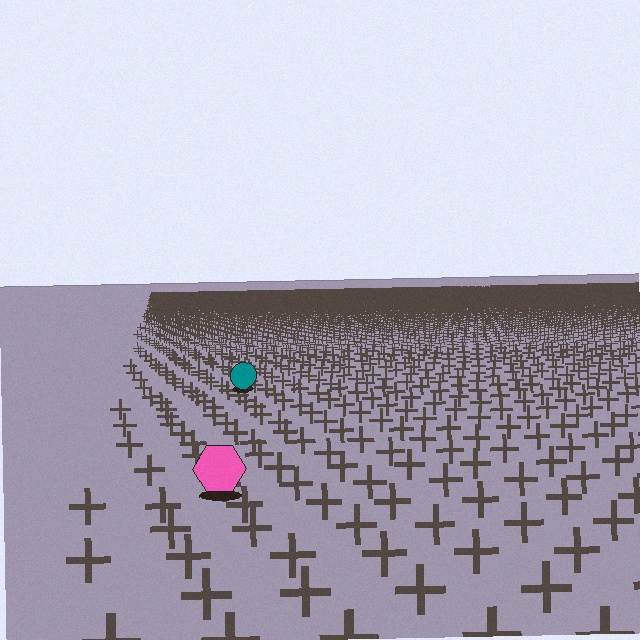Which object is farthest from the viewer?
The teal circle is farthest from the viewer. It appears smaller and the ground texture around it is denser.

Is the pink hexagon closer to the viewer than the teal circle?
Yes. The pink hexagon is closer — you can tell from the texture gradient: the ground texture is coarser near it.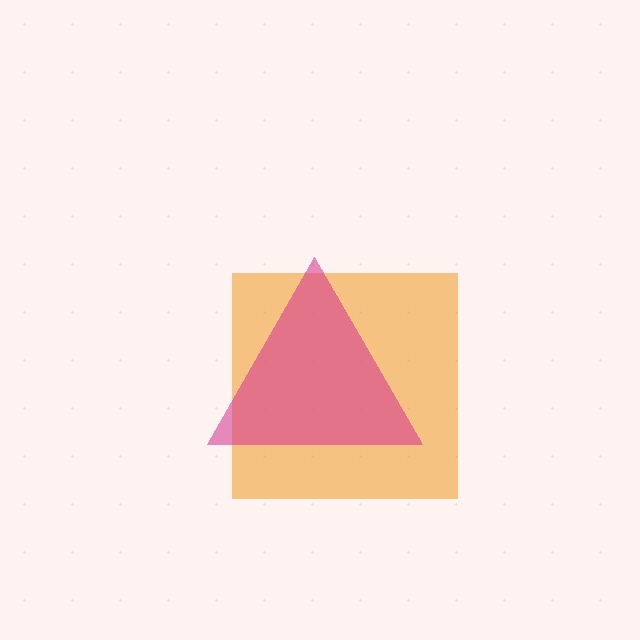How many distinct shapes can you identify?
There are 2 distinct shapes: an orange square, a magenta triangle.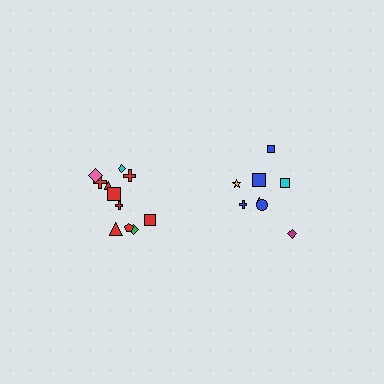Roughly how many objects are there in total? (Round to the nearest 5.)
Roughly 20 objects in total.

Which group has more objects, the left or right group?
The left group.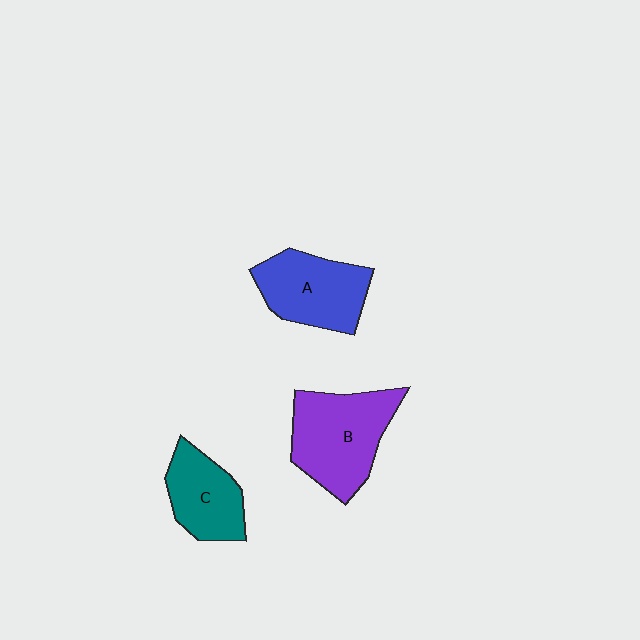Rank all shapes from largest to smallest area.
From largest to smallest: B (purple), A (blue), C (teal).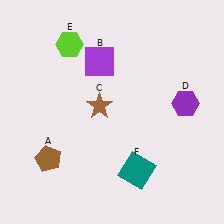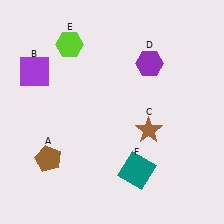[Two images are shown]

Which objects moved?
The objects that moved are: the purple square (B), the brown star (C), the purple hexagon (D).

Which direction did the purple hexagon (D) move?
The purple hexagon (D) moved up.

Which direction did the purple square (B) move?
The purple square (B) moved left.